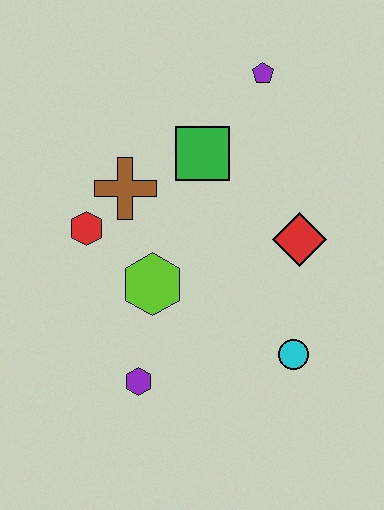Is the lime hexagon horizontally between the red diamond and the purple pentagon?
No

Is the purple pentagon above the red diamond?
Yes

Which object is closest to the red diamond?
The cyan circle is closest to the red diamond.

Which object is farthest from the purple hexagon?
The purple pentagon is farthest from the purple hexagon.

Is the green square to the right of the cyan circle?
No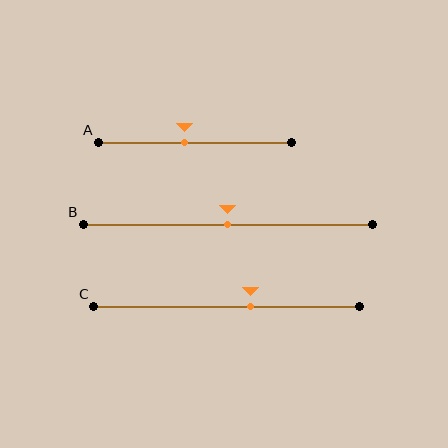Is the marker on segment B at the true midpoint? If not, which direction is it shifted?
Yes, the marker on segment B is at the true midpoint.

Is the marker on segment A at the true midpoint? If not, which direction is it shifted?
No, the marker on segment A is shifted to the left by about 5% of the segment length.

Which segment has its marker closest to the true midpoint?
Segment B has its marker closest to the true midpoint.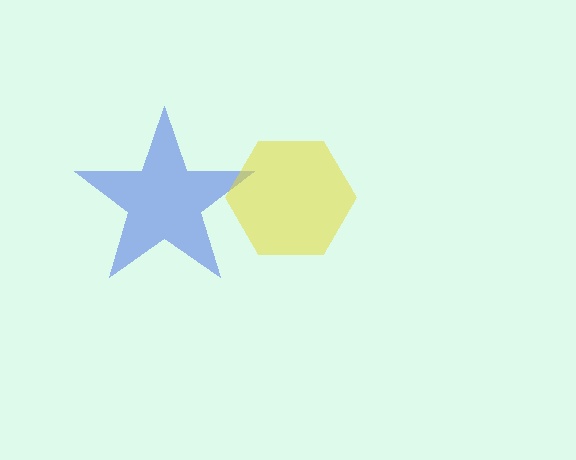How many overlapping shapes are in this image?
There are 2 overlapping shapes in the image.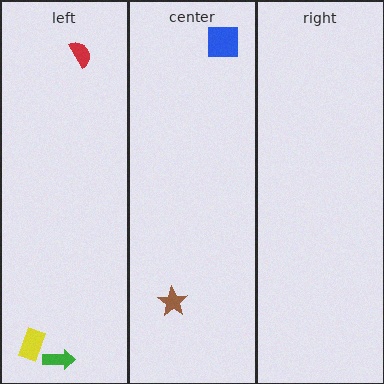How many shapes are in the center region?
2.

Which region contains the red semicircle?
The left region.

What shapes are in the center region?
The blue square, the brown star.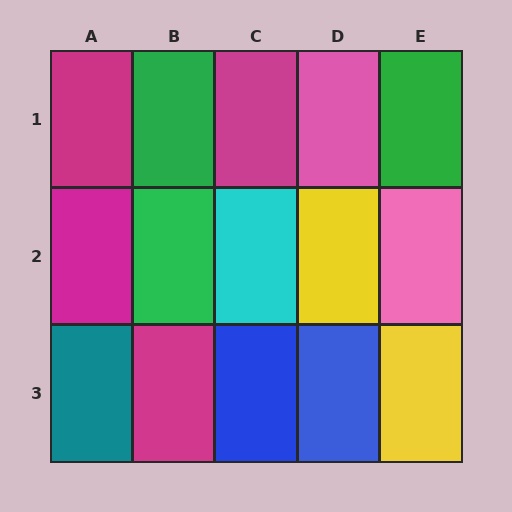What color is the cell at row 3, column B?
Magenta.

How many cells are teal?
1 cell is teal.